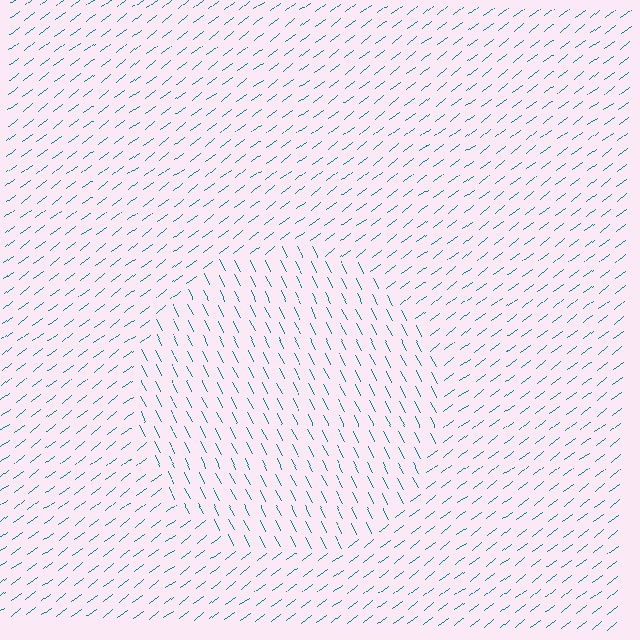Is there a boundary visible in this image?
Yes, there is a texture boundary formed by a change in line orientation.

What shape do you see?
I see a circle.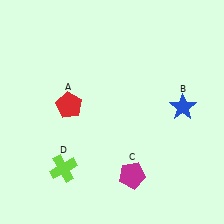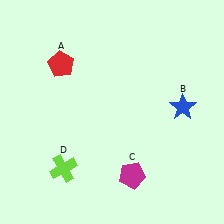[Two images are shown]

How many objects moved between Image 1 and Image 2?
1 object moved between the two images.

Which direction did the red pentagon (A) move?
The red pentagon (A) moved up.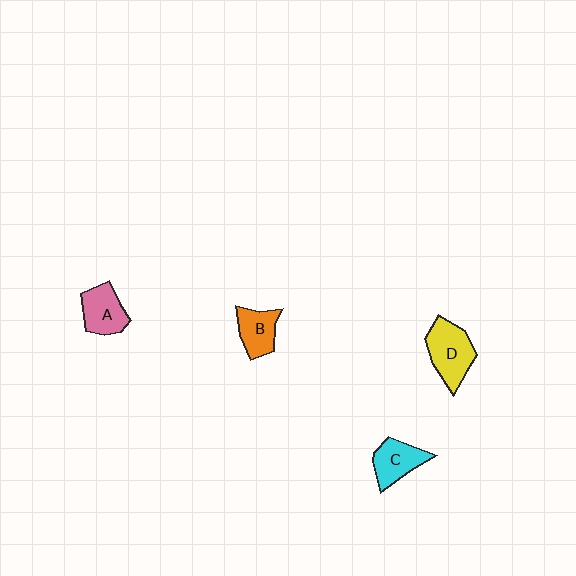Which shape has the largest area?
Shape D (yellow).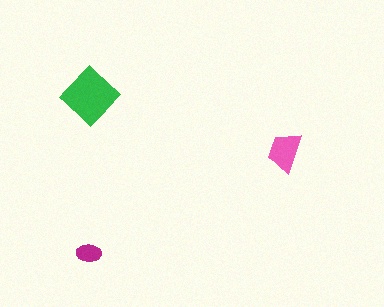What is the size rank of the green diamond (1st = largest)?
1st.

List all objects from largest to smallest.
The green diamond, the pink trapezoid, the magenta ellipse.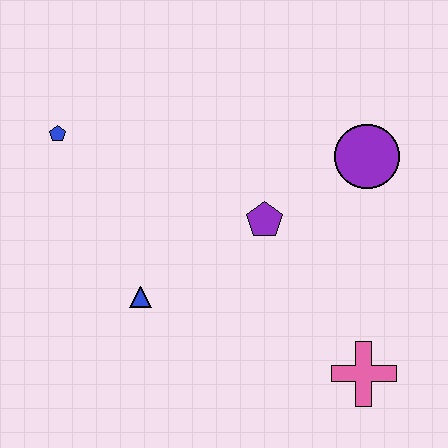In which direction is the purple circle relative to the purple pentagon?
The purple circle is to the right of the purple pentagon.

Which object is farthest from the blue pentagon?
The pink cross is farthest from the blue pentagon.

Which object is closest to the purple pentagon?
The purple circle is closest to the purple pentagon.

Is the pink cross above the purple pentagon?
No